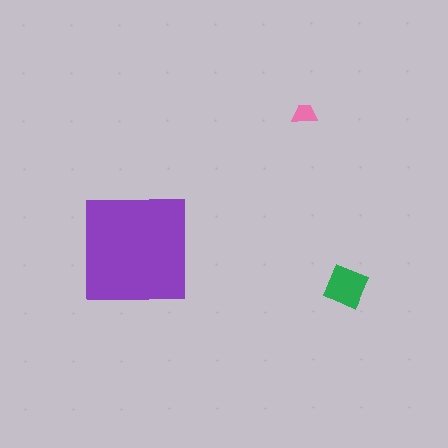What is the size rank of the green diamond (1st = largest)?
2nd.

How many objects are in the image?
There are 3 objects in the image.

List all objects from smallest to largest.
The pink trapezoid, the green diamond, the purple square.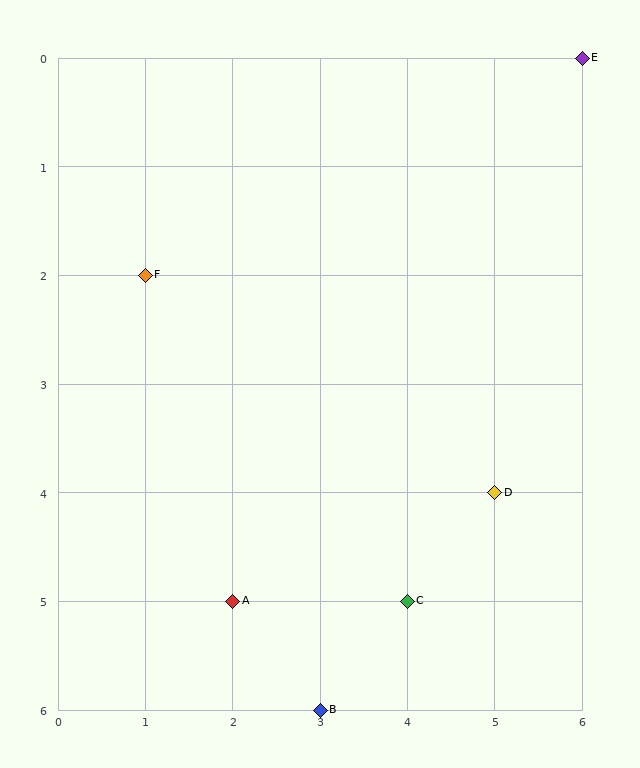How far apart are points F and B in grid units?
Points F and B are 2 columns and 4 rows apart (about 4.5 grid units diagonally).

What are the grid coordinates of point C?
Point C is at grid coordinates (4, 5).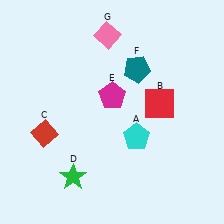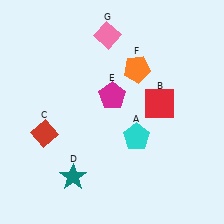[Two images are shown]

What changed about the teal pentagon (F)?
In Image 1, F is teal. In Image 2, it changed to orange.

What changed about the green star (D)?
In Image 1, D is green. In Image 2, it changed to teal.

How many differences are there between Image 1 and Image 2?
There are 2 differences between the two images.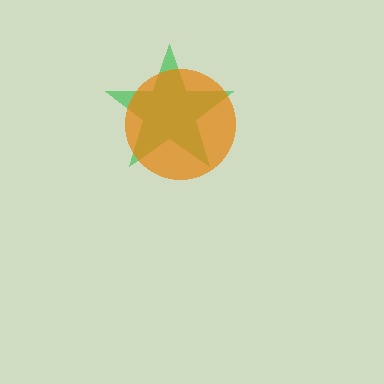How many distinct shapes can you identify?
There are 2 distinct shapes: a green star, an orange circle.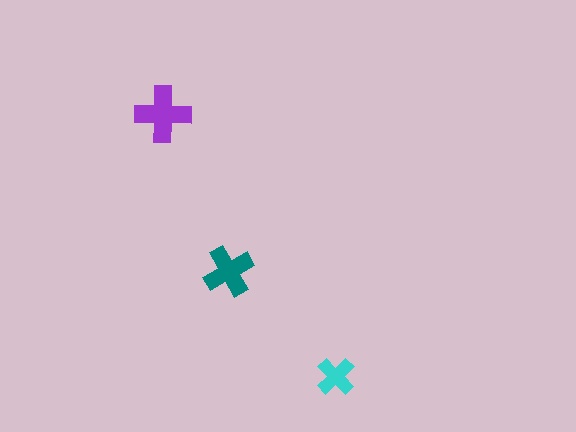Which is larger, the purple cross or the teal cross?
The purple one.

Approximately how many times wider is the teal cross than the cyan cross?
About 1.5 times wider.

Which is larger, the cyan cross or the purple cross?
The purple one.